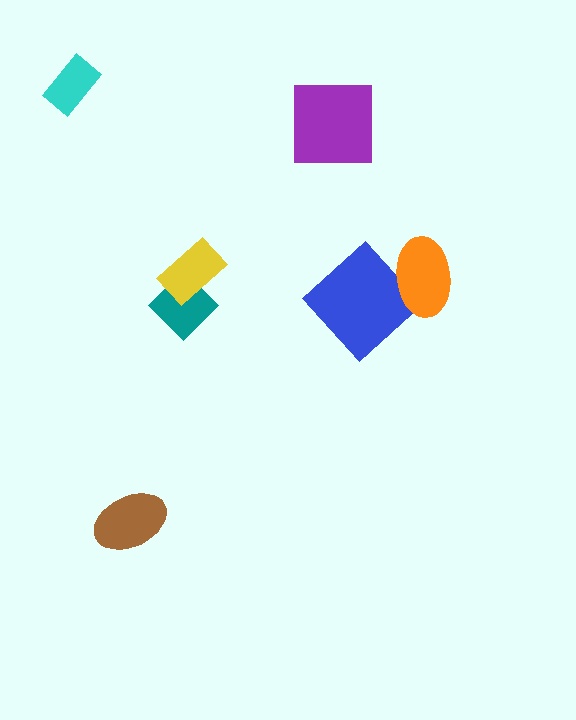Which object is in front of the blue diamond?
The orange ellipse is in front of the blue diamond.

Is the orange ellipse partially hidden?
No, no other shape covers it.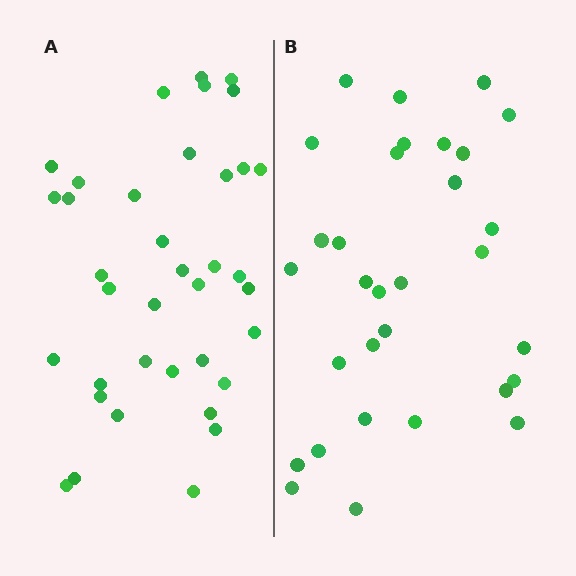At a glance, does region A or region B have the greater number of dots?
Region A (the left region) has more dots.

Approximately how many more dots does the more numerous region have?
Region A has about 6 more dots than region B.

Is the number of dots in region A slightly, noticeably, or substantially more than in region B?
Region A has only slightly more — the two regions are fairly close. The ratio is roughly 1.2 to 1.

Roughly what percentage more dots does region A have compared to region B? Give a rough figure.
About 20% more.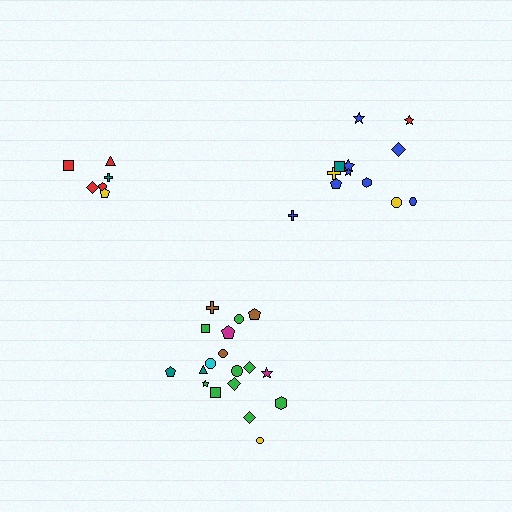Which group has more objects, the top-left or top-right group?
The top-right group.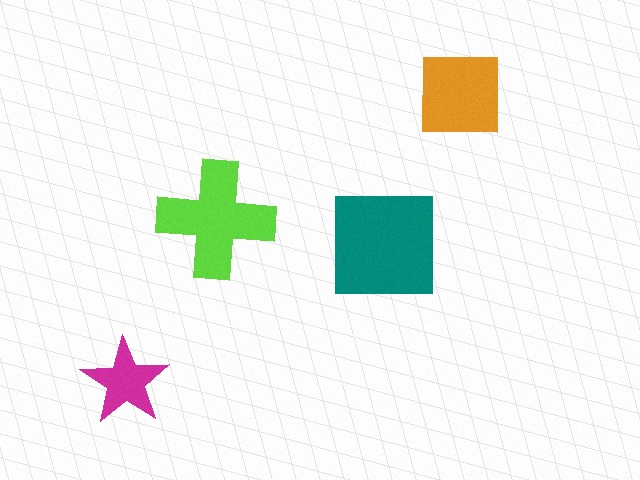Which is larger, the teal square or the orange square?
The teal square.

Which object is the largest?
The teal square.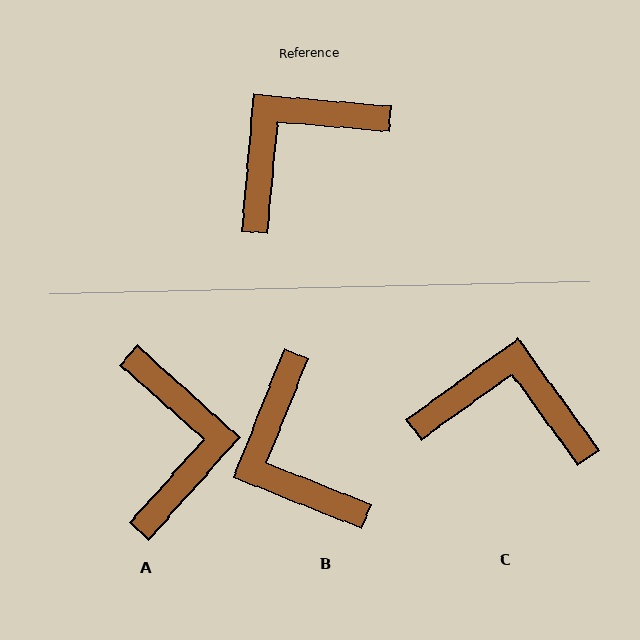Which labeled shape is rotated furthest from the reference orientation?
A, about 126 degrees away.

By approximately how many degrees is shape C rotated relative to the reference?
Approximately 49 degrees clockwise.